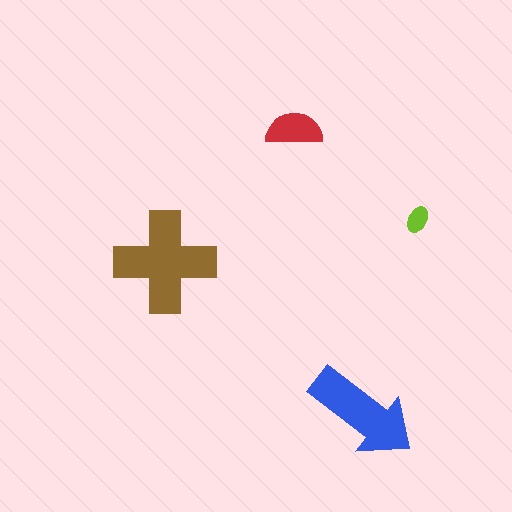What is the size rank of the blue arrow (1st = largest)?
2nd.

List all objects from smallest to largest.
The lime ellipse, the red semicircle, the blue arrow, the brown cross.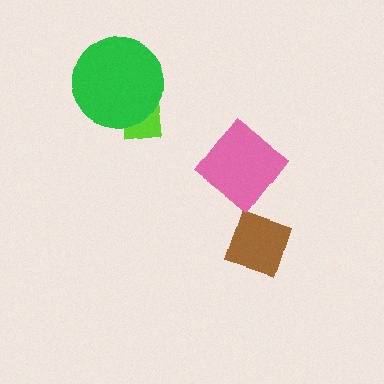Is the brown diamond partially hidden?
No, no other shape covers it.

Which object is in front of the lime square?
The green circle is in front of the lime square.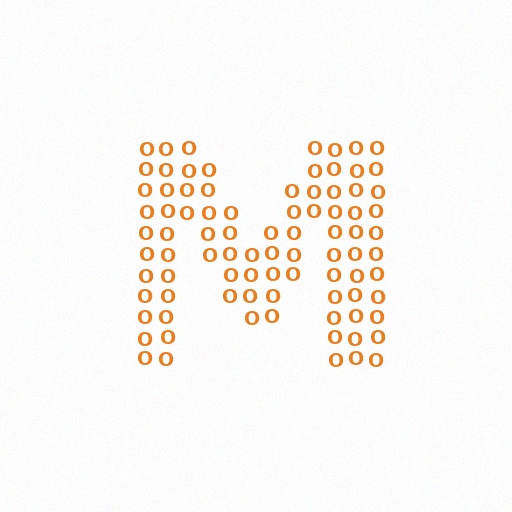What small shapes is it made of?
It is made of small letter O's.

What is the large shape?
The large shape is the letter M.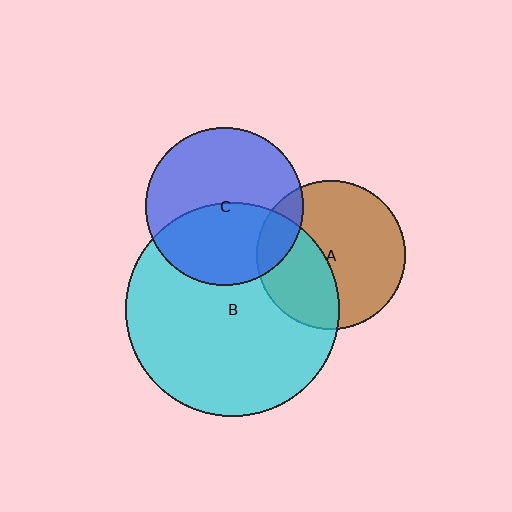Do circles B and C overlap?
Yes.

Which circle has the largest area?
Circle B (cyan).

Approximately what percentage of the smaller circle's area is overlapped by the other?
Approximately 45%.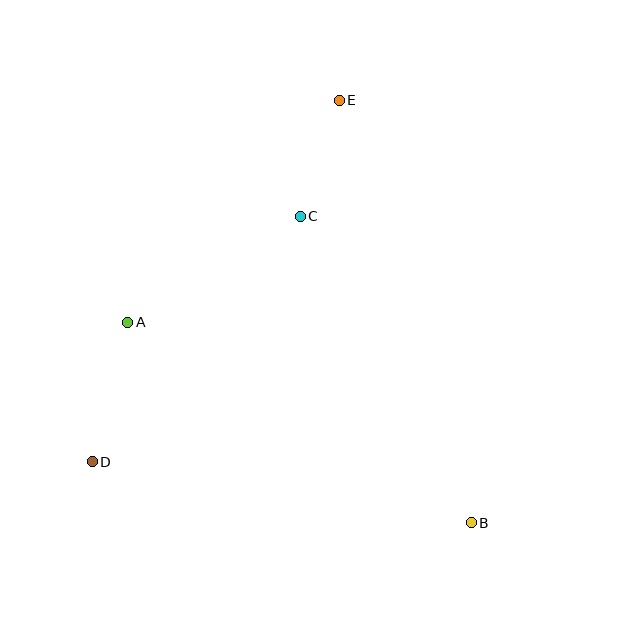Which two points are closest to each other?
Points C and E are closest to each other.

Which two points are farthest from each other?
Points B and E are farthest from each other.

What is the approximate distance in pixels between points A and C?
The distance between A and C is approximately 203 pixels.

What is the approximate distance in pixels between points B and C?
The distance between B and C is approximately 351 pixels.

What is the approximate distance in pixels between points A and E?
The distance between A and E is approximately 307 pixels.